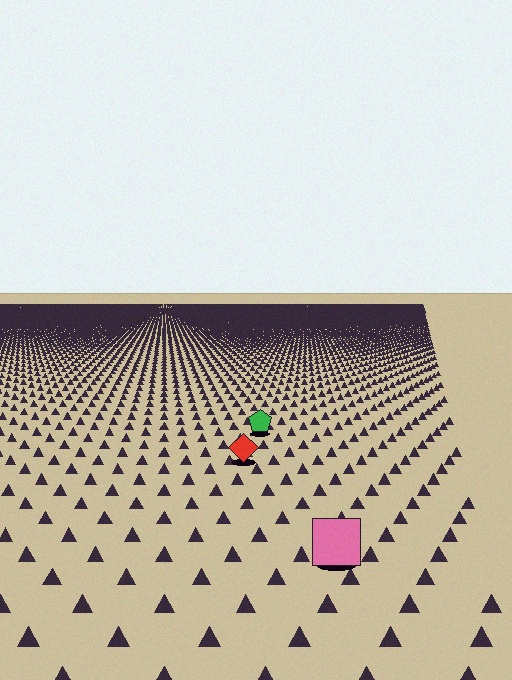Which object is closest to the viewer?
The pink square is closest. The texture marks near it are larger and more spread out.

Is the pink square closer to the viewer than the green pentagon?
Yes. The pink square is closer — you can tell from the texture gradient: the ground texture is coarser near it.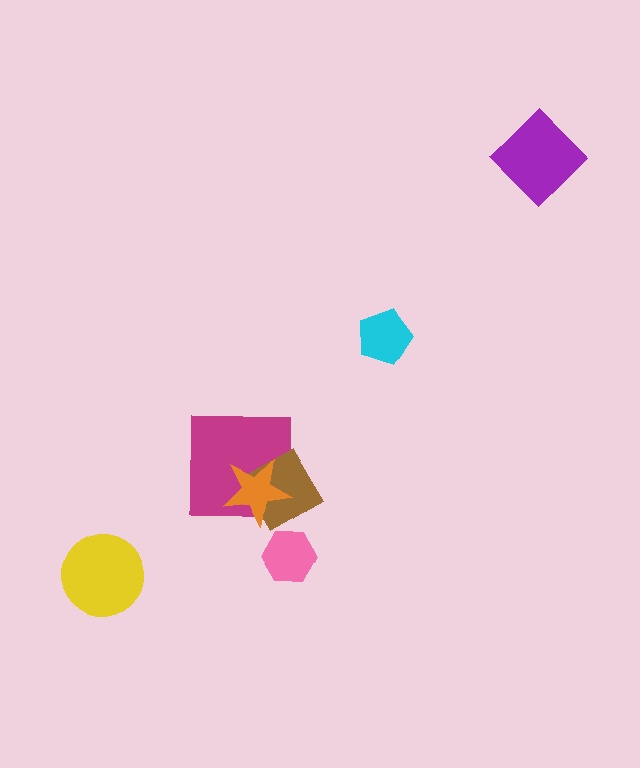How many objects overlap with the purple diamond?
0 objects overlap with the purple diamond.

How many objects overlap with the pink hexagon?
0 objects overlap with the pink hexagon.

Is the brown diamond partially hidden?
Yes, it is partially covered by another shape.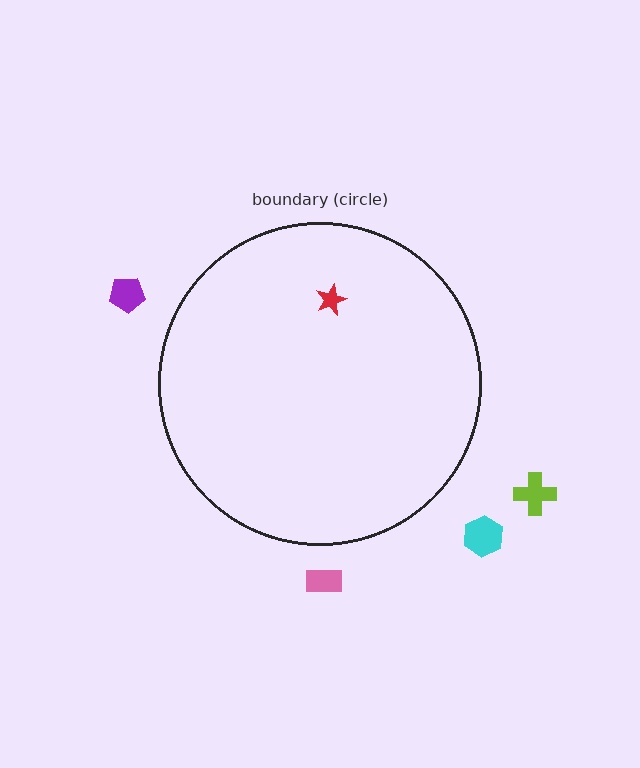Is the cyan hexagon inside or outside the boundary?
Outside.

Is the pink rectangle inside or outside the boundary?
Outside.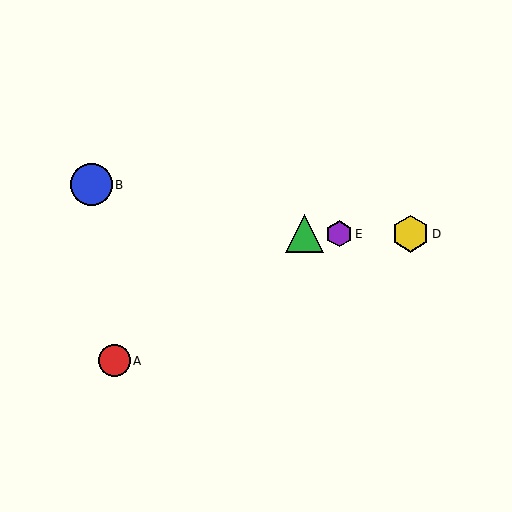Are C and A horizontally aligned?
No, C is at y≈234 and A is at y≈361.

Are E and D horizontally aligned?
Yes, both are at y≈234.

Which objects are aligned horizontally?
Objects C, D, E are aligned horizontally.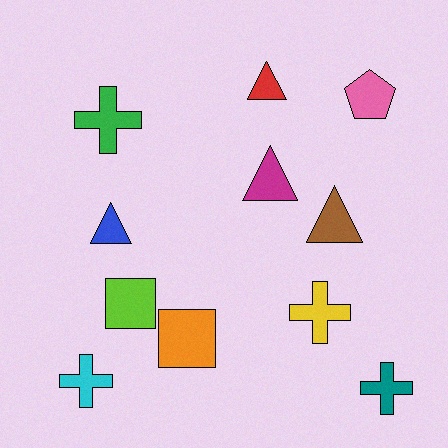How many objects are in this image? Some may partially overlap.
There are 11 objects.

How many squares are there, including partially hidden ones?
There are 2 squares.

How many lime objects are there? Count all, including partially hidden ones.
There is 1 lime object.